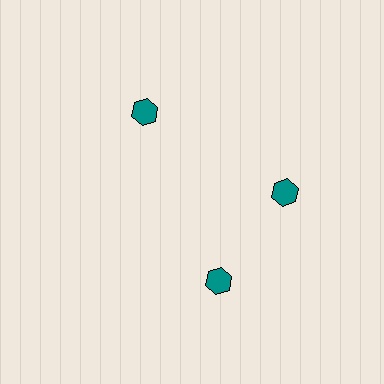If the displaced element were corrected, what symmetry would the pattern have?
It would have 3-fold rotational symmetry — the pattern would map onto itself every 120 degrees.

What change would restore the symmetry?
The symmetry would be restored by rotating it back into even spacing with its neighbors so that all 3 hexagons sit at equal angles and equal distance from the center.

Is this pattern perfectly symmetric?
No. The 3 teal hexagons are arranged in a ring, but one element near the 7 o'clock position is rotated out of alignment along the ring, breaking the 3-fold rotational symmetry.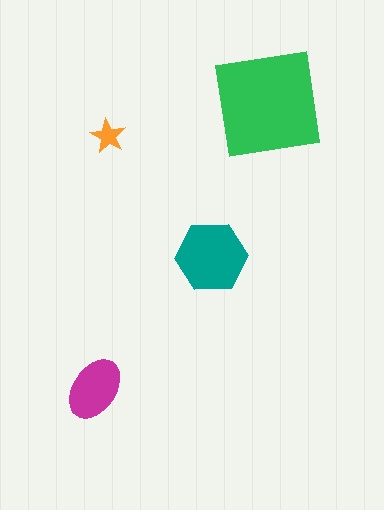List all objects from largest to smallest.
The green square, the teal hexagon, the magenta ellipse, the orange star.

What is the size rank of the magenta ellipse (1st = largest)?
3rd.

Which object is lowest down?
The magenta ellipse is bottommost.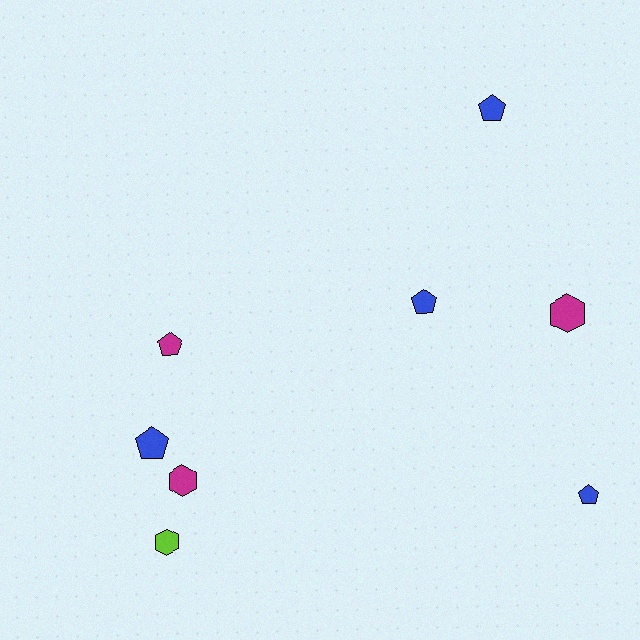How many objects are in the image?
There are 8 objects.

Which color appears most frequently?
Blue, with 4 objects.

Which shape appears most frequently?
Pentagon, with 5 objects.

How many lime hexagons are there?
There is 1 lime hexagon.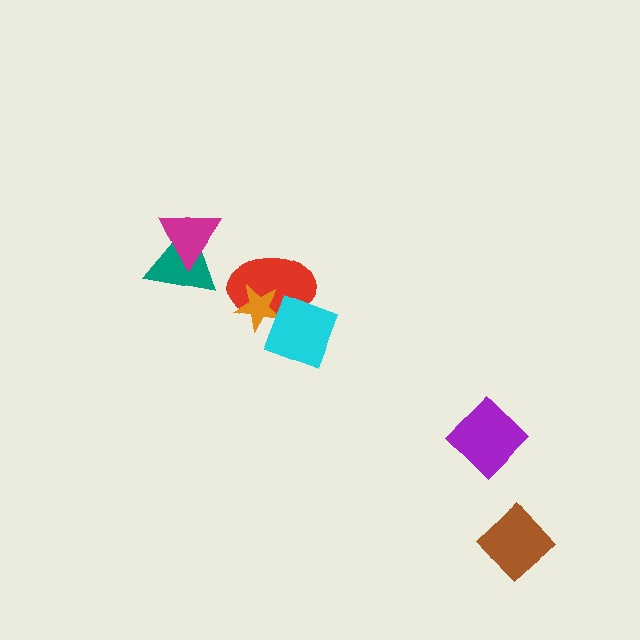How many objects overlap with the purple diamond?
0 objects overlap with the purple diamond.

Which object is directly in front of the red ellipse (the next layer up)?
The orange star is directly in front of the red ellipse.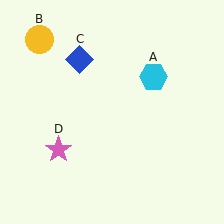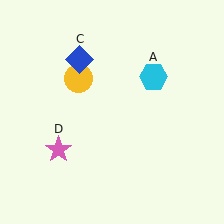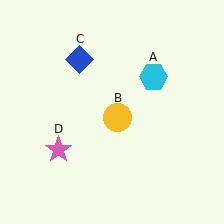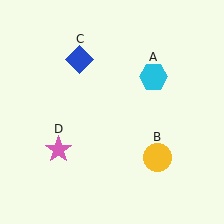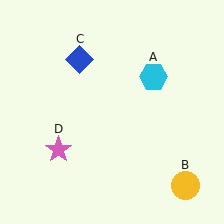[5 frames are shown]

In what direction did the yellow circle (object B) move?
The yellow circle (object B) moved down and to the right.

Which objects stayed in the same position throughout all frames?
Cyan hexagon (object A) and blue diamond (object C) and pink star (object D) remained stationary.